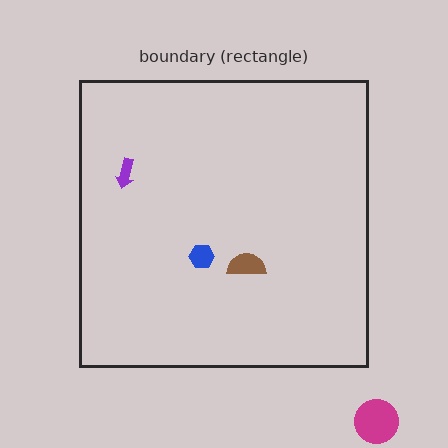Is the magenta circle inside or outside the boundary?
Outside.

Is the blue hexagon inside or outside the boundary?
Inside.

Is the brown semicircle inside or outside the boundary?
Inside.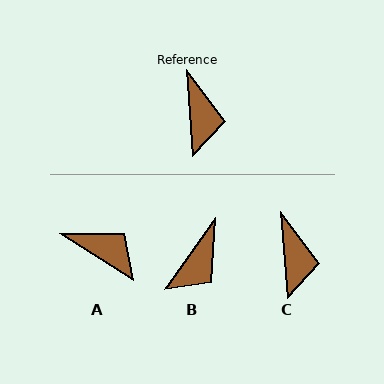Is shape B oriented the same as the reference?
No, it is off by about 39 degrees.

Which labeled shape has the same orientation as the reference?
C.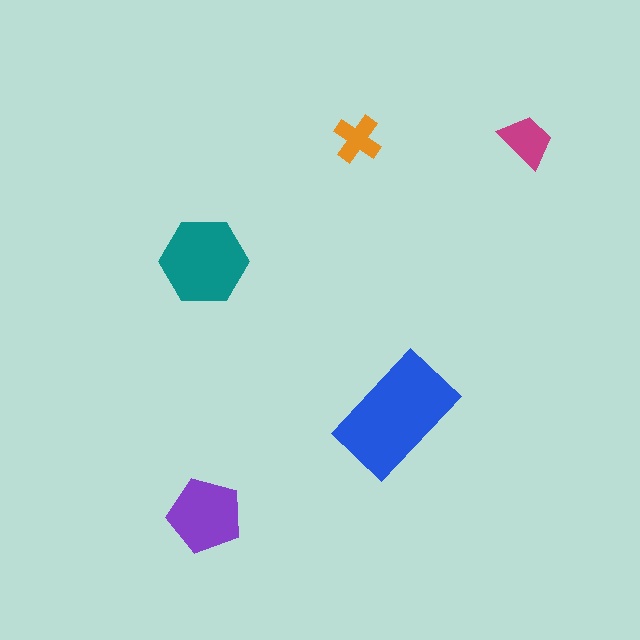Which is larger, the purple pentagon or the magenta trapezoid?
The purple pentagon.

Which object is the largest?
The blue rectangle.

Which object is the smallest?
The orange cross.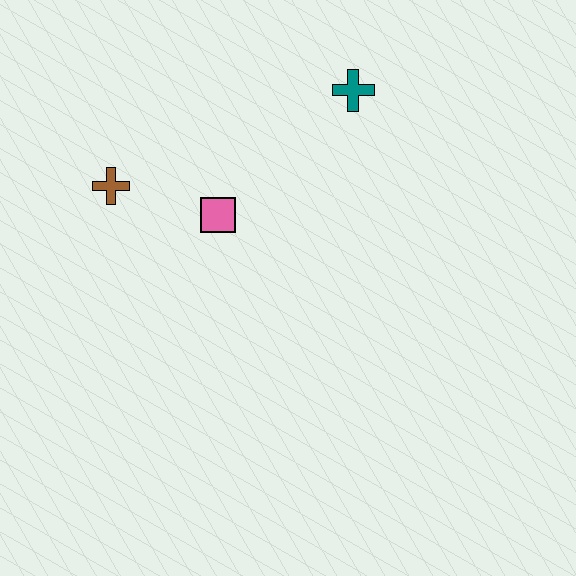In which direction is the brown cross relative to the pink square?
The brown cross is to the left of the pink square.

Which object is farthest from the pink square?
The teal cross is farthest from the pink square.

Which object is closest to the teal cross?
The pink square is closest to the teal cross.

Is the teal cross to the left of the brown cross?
No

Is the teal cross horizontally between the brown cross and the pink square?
No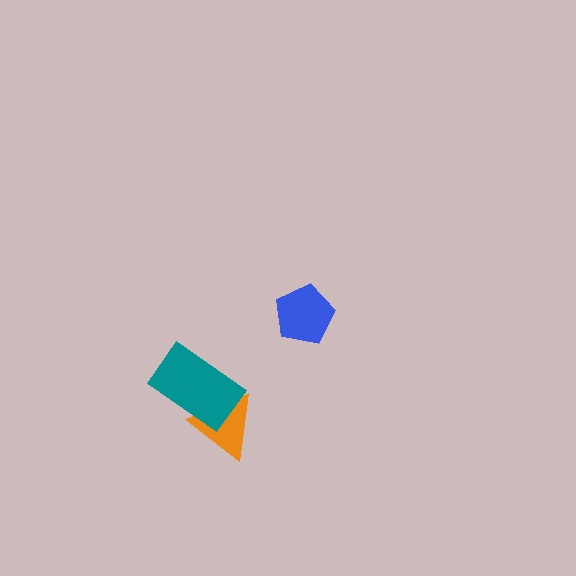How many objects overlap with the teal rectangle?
1 object overlaps with the teal rectangle.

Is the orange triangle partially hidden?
Yes, it is partially covered by another shape.